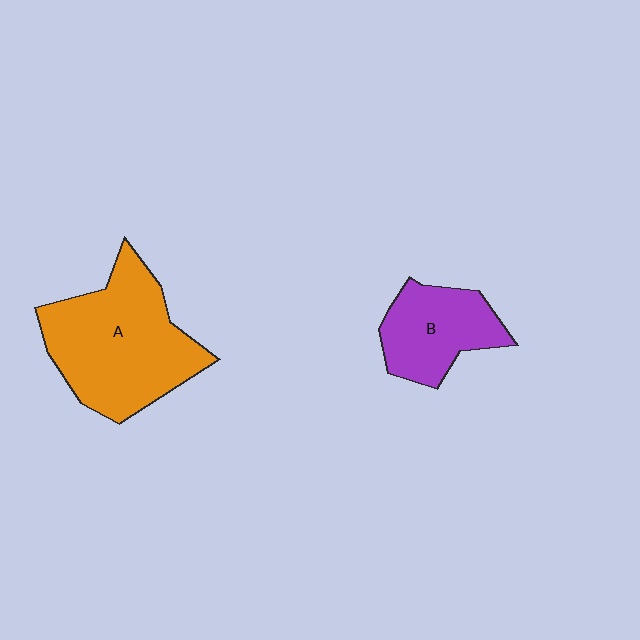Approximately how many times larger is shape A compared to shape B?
Approximately 1.8 times.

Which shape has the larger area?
Shape A (orange).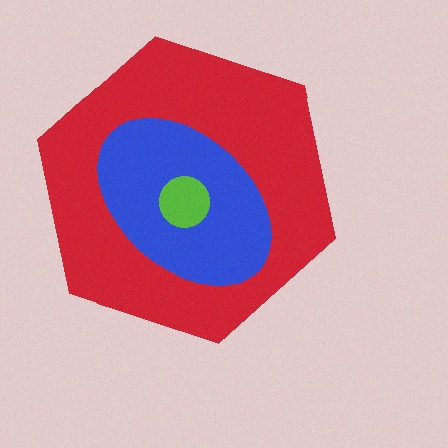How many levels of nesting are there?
3.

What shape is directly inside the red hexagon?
The blue ellipse.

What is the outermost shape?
The red hexagon.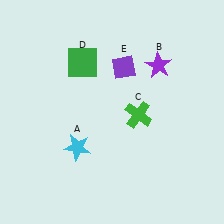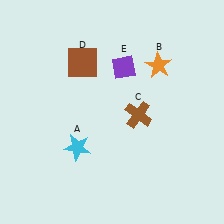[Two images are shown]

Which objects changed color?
B changed from purple to orange. C changed from green to brown. D changed from green to brown.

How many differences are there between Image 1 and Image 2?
There are 3 differences between the two images.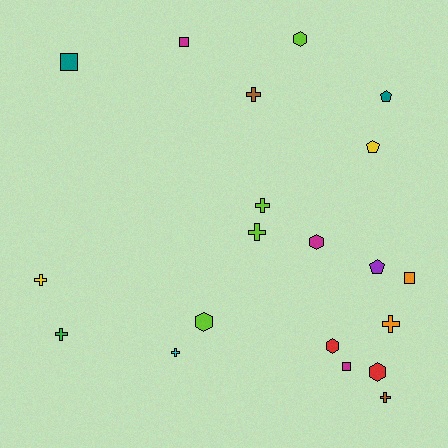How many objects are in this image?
There are 20 objects.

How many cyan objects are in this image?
There is 1 cyan object.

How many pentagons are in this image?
There are 3 pentagons.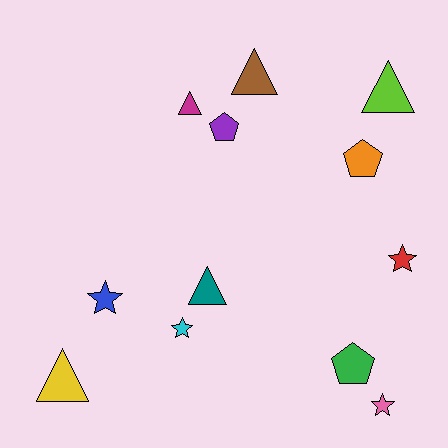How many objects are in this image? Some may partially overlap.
There are 12 objects.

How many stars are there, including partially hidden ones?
There are 4 stars.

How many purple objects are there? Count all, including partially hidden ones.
There is 1 purple object.